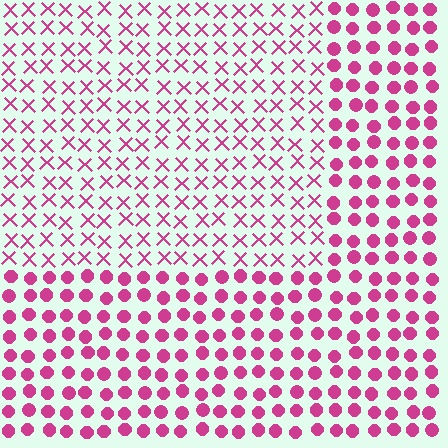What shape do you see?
I see a rectangle.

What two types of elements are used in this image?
The image uses X marks inside the rectangle region and circles outside it.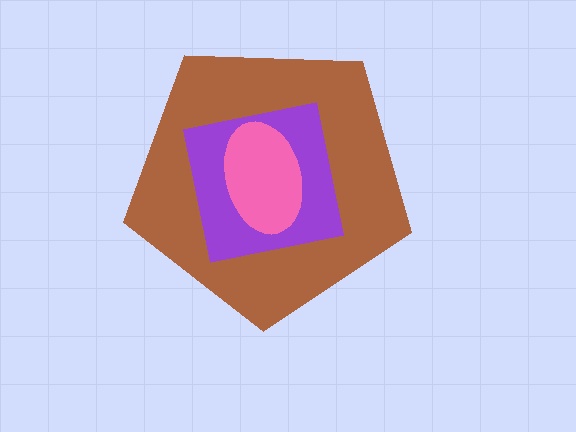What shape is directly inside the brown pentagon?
The purple square.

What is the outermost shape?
The brown pentagon.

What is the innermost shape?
The pink ellipse.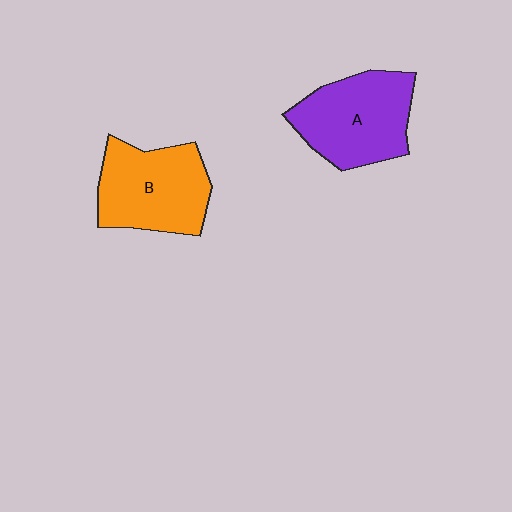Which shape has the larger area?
Shape A (purple).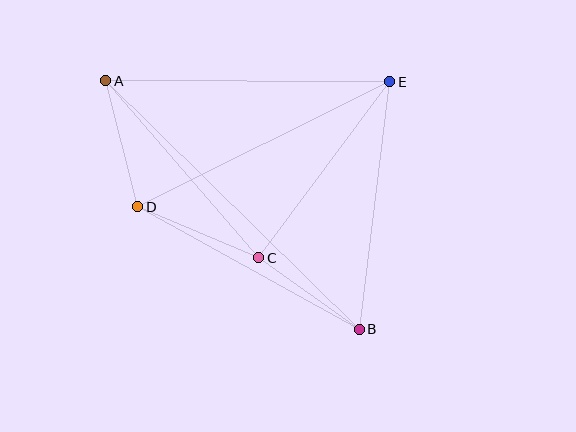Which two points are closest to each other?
Points B and C are closest to each other.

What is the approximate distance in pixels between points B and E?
The distance between B and E is approximately 249 pixels.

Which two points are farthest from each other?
Points A and B are farthest from each other.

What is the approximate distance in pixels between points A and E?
The distance between A and E is approximately 284 pixels.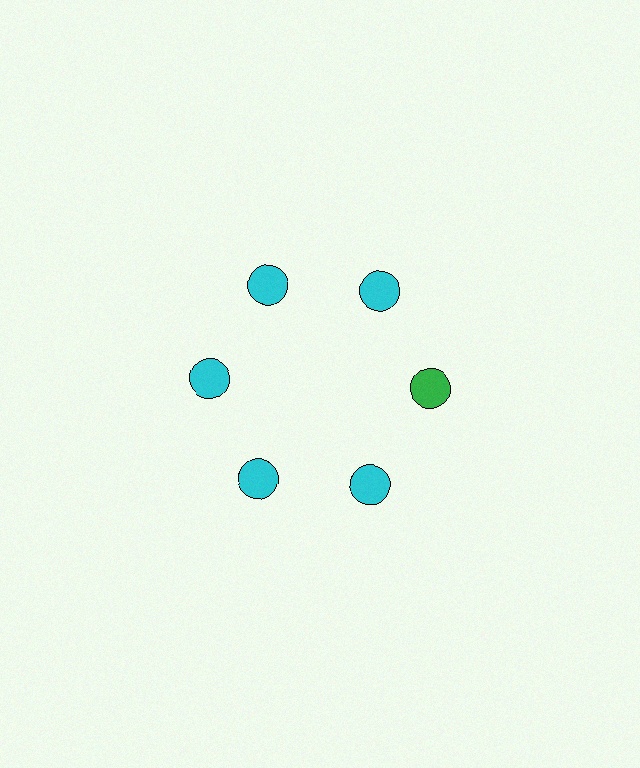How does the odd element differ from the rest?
It has a different color: green instead of cyan.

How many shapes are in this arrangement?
There are 6 shapes arranged in a ring pattern.